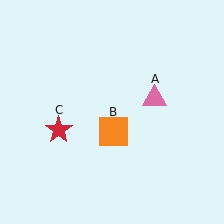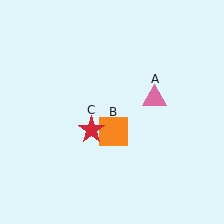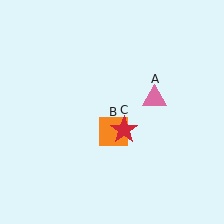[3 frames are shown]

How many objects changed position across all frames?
1 object changed position: red star (object C).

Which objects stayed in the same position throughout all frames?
Pink triangle (object A) and orange square (object B) remained stationary.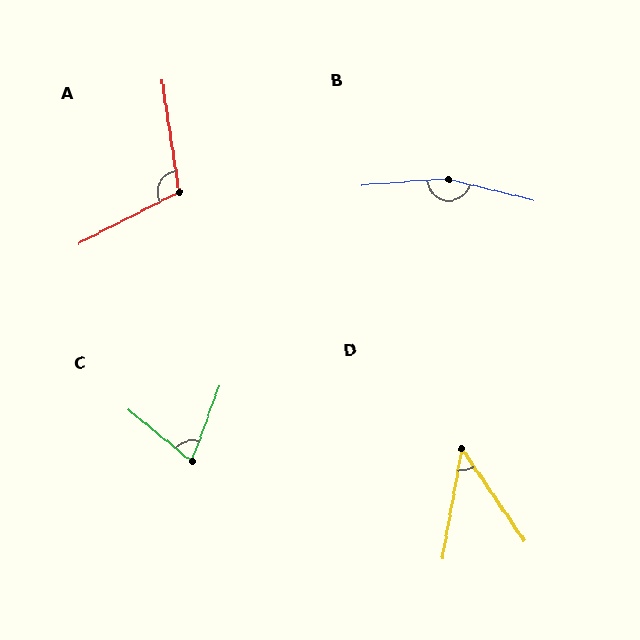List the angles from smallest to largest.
D (44°), C (71°), A (109°), B (162°).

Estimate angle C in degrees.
Approximately 71 degrees.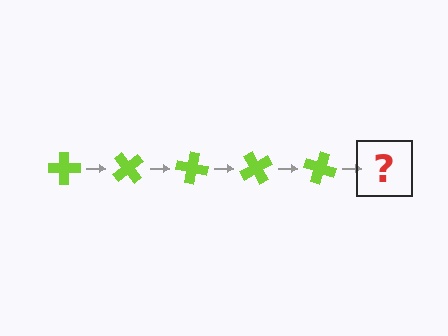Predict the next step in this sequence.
The next step is a lime cross rotated 250 degrees.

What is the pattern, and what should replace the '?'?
The pattern is that the cross rotates 50 degrees each step. The '?' should be a lime cross rotated 250 degrees.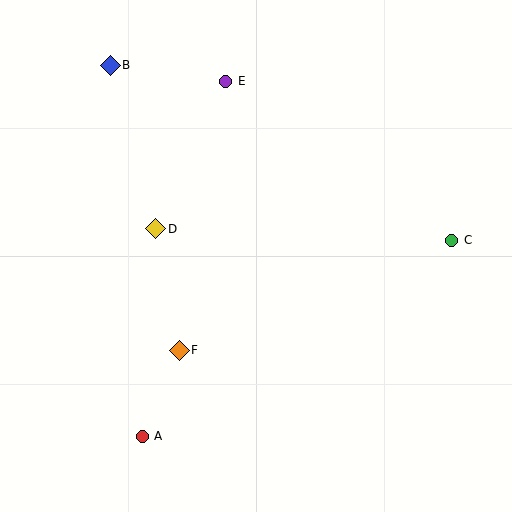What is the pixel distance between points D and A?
The distance between D and A is 208 pixels.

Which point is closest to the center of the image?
Point D at (156, 229) is closest to the center.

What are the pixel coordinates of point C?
Point C is at (452, 240).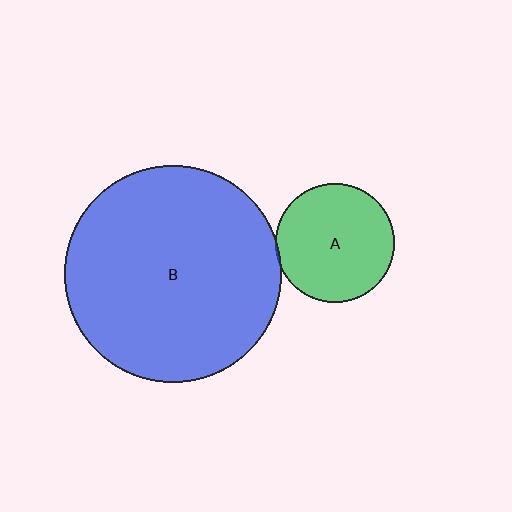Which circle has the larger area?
Circle B (blue).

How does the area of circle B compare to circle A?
Approximately 3.3 times.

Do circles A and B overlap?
Yes.